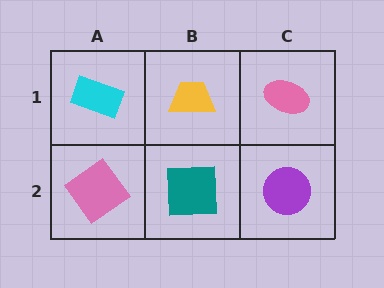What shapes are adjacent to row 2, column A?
A cyan rectangle (row 1, column A), a teal square (row 2, column B).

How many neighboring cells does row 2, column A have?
2.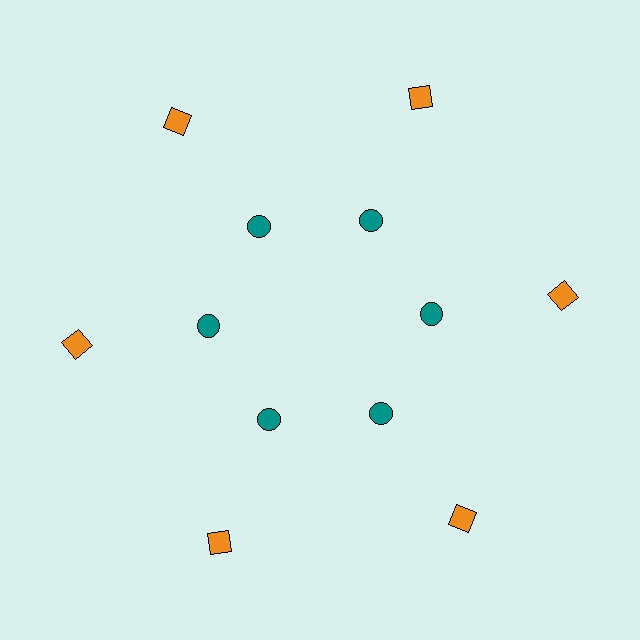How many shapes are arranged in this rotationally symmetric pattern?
There are 12 shapes, arranged in 6 groups of 2.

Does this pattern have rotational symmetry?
Yes, this pattern has 6-fold rotational symmetry. It looks the same after rotating 60 degrees around the center.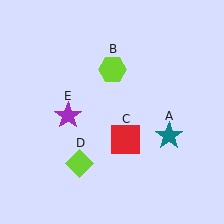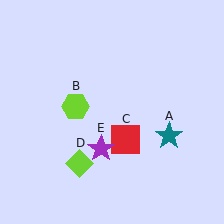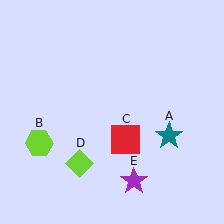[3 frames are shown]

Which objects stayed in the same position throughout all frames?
Teal star (object A) and red square (object C) and lime diamond (object D) remained stationary.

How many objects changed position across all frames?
2 objects changed position: lime hexagon (object B), purple star (object E).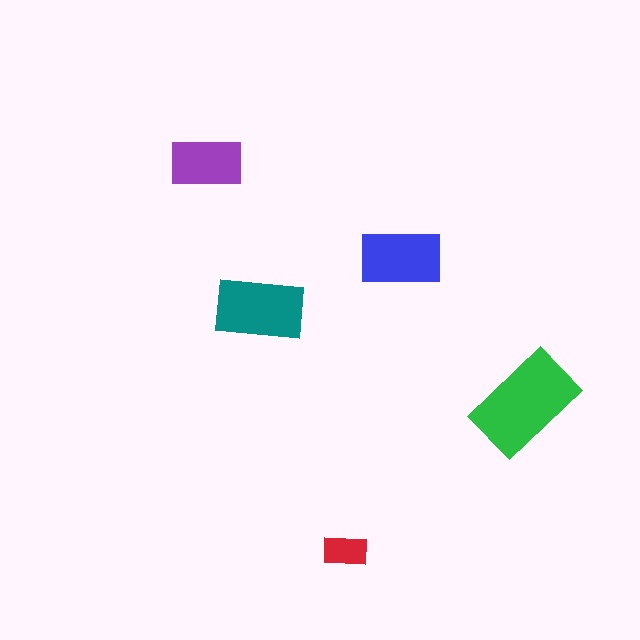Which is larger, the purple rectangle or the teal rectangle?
The teal one.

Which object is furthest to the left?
The purple rectangle is leftmost.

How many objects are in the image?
There are 5 objects in the image.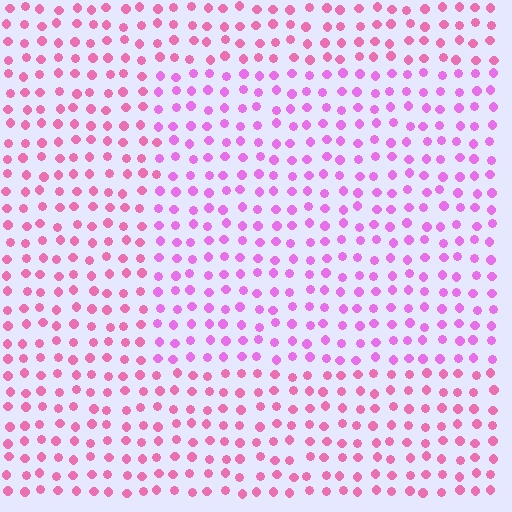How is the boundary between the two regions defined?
The boundary is defined purely by a slight shift in hue (about 28 degrees). Spacing, size, and orientation are identical on both sides.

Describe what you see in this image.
The image is filled with small pink elements in a uniform arrangement. A rectangle-shaped region is visible where the elements are tinted to a slightly different hue, forming a subtle color boundary.